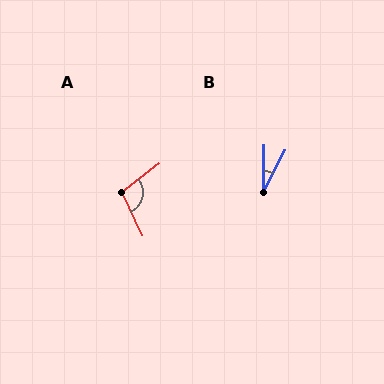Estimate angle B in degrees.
Approximately 25 degrees.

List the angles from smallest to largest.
B (25°), A (102°).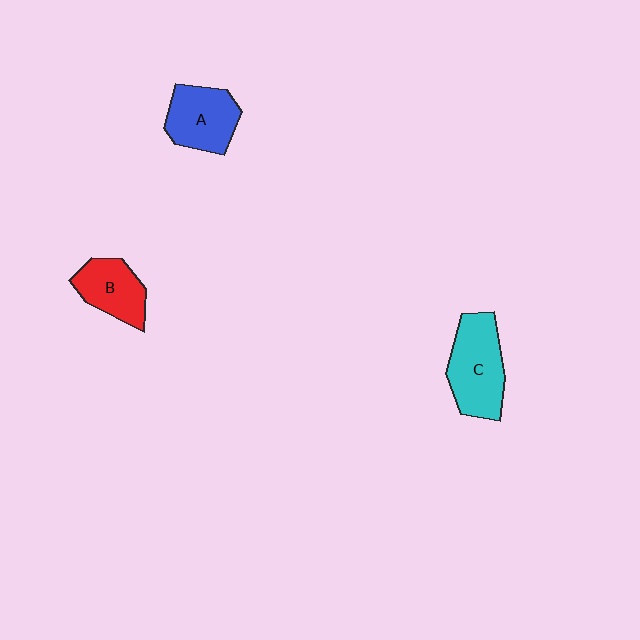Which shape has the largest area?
Shape C (cyan).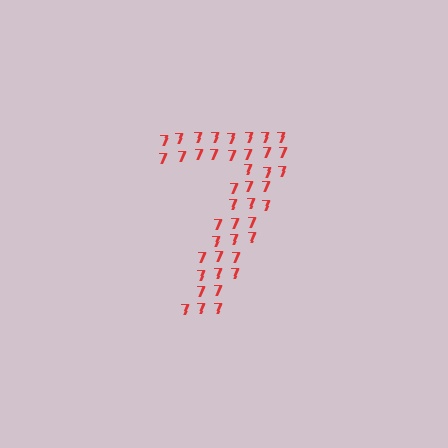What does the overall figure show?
The overall figure shows the digit 7.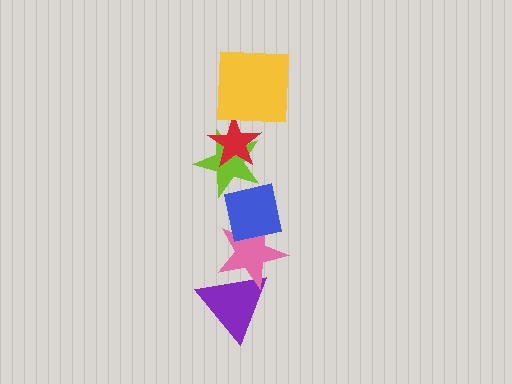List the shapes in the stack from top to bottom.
From top to bottom: the yellow square, the red star, the lime star, the blue square, the pink star, the purple triangle.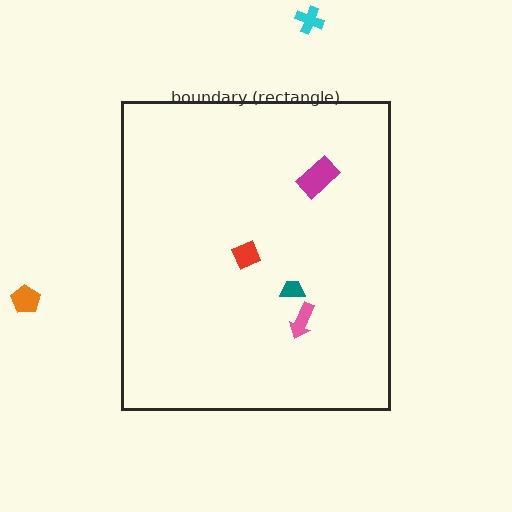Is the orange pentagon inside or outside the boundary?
Outside.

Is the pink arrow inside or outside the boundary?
Inside.